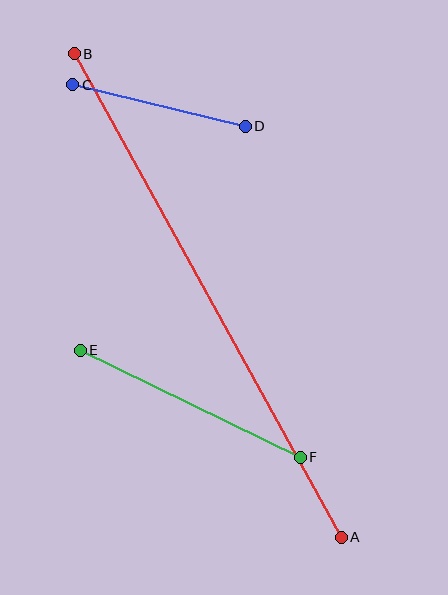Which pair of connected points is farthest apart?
Points A and B are farthest apart.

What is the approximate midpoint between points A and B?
The midpoint is at approximately (208, 295) pixels.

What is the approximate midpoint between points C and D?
The midpoint is at approximately (159, 106) pixels.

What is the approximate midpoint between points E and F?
The midpoint is at approximately (190, 404) pixels.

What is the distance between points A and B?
The distance is approximately 552 pixels.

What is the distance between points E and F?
The distance is approximately 245 pixels.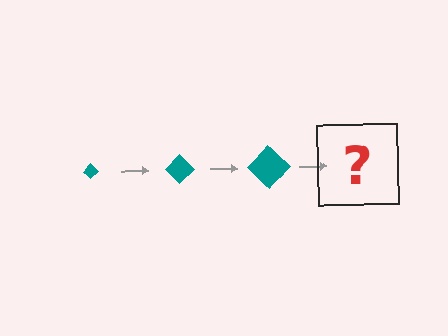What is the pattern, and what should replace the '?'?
The pattern is that the diamond gets progressively larger each step. The '?' should be a teal diamond, larger than the previous one.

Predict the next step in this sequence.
The next step is a teal diamond, larger than the previous one.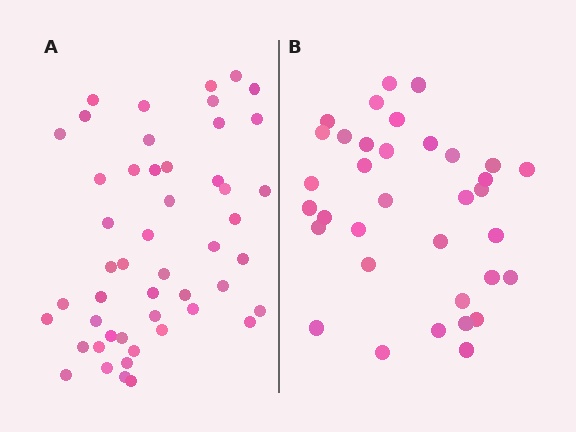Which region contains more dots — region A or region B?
Region A (the left region) has more dots.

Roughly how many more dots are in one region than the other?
Region A has approximately 15 more dots than region B.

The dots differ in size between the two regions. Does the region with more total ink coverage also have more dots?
No. Region B has more total ink coverage because its dots are larger, but region A actually contains more individual dots. Total area can be misleading — the number of items is what matters here.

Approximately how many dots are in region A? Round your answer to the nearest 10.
About 50 dots. (The exact count is 49, which rounds to 50.)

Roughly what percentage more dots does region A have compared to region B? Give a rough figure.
About 40% more.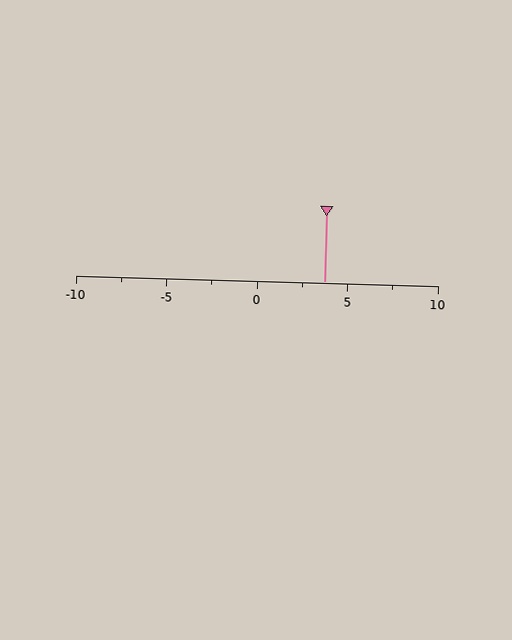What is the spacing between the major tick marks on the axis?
The major ticks are spaced 5 apart.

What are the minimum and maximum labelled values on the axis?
The axis runs from -10 to 10.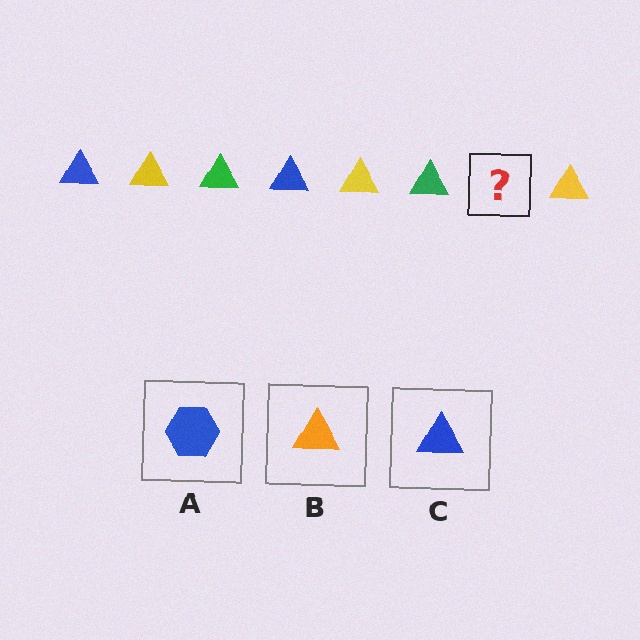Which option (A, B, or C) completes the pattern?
C.